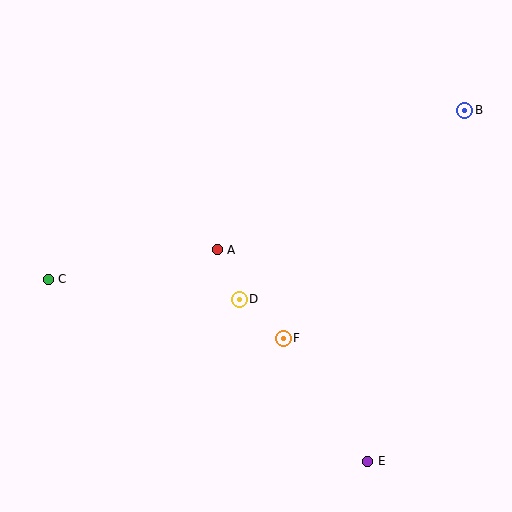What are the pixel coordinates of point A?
Point A is at (217, 250).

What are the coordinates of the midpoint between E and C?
The midpoint between E and C is at (208, 370).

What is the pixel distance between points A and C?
The distance between A and C is 171 pixels.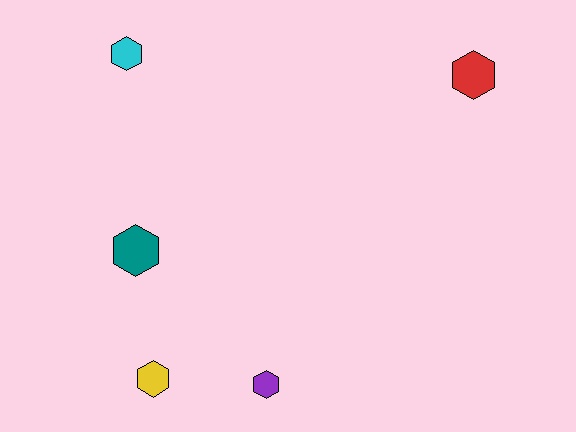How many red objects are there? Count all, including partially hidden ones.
There is 1 red object.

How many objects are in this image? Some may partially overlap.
There are 5 objects.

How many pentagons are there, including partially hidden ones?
There are no pentagons.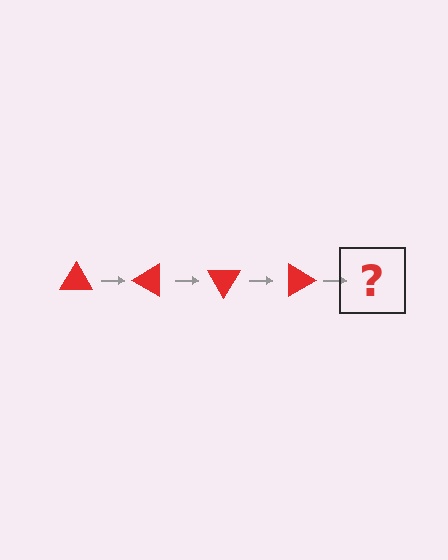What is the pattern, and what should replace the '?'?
The pattern is that the triangle rotates 30 degrees each step. The '?' should be a red triangle rotated 120 degrees.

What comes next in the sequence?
The next element should be a red triangle rotated 120 degrees.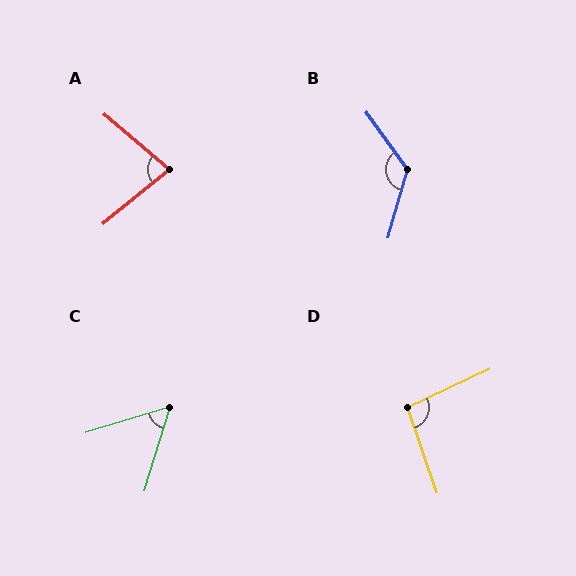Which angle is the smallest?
C, at approximately 56 degrees.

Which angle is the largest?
B, at approximately 128 degrees.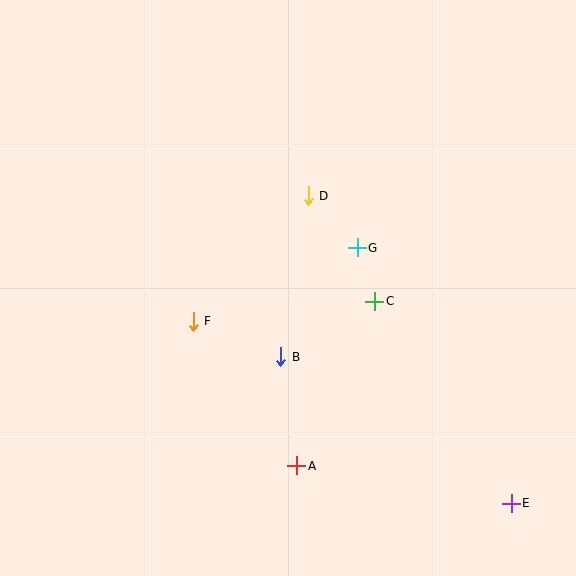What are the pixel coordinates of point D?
Point D is at (308, 196).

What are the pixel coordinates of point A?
Point A is at (297, 466).